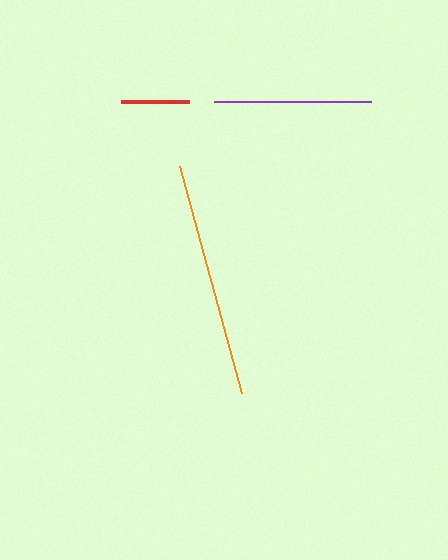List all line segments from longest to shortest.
From longest to shortest: orange, purple, red.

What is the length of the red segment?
The red segment is approximately 67 pixels long.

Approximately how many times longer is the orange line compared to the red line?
The orange line is approximately 3.5 times the length of the red line.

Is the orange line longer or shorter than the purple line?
The orange line is longer than the purple line.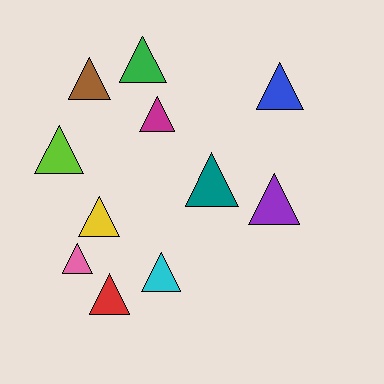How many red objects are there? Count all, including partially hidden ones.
There is 1 red object.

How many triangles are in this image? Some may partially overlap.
There are 11 triangles.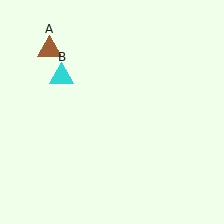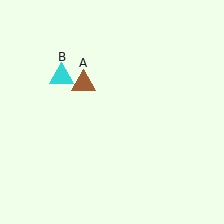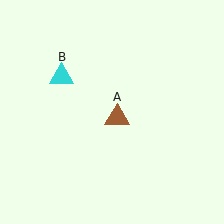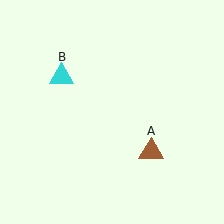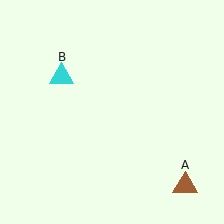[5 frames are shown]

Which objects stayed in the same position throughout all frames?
Cyan triangle (object B) remained stationary.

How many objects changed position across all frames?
1 object changed position: brown triangle (object A).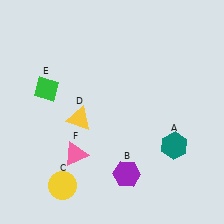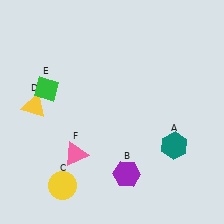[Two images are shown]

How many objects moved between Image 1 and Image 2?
1 object moved between the two images.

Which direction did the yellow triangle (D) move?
The yellow triangle (D) moved left.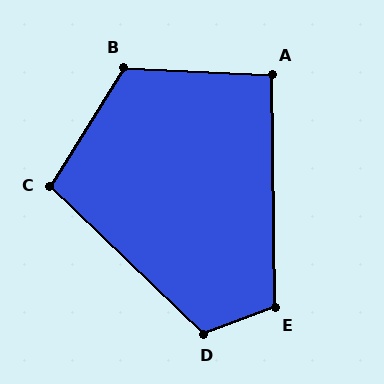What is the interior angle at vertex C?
Approximately 102 degrees (obtuse).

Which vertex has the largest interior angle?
B, at approximately 119 degrees.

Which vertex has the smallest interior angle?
A, at approximately 93 degrees.